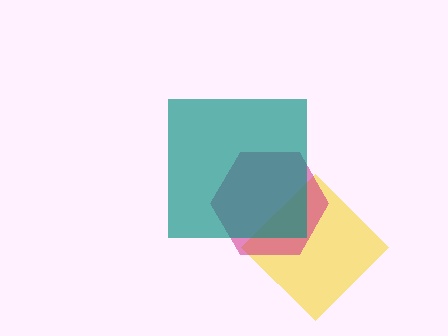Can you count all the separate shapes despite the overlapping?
Yes, there are 3 separate shapes.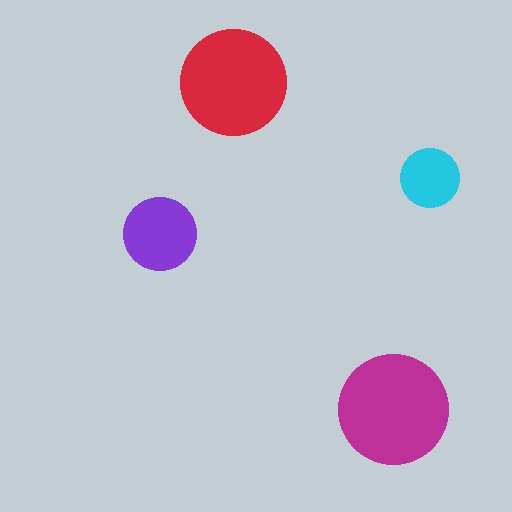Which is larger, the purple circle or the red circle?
The red one.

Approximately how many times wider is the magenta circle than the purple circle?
About 1.5 times wider.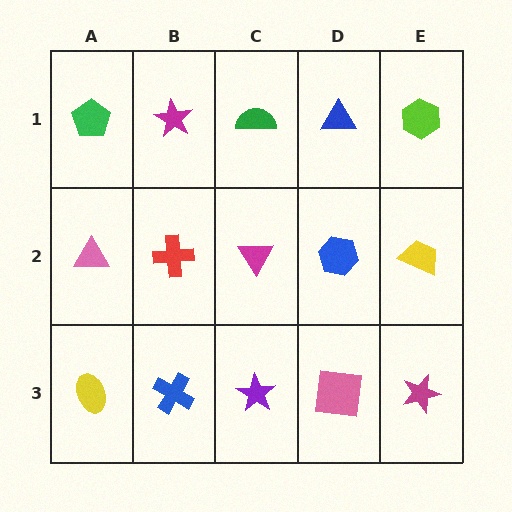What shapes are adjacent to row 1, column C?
A magenta triangle (row 2, column C), a magenta star (row 1, column B), a blue triangle (row 1, column D).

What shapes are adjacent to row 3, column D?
A blue hexagon (row 2, column D), a purple star (row 3, column C), a magenta star (row 3, column E).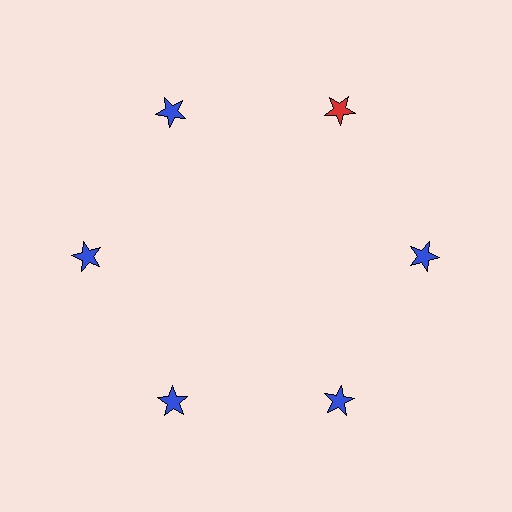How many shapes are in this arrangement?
There are 6 shapes arranged in a ring pattern.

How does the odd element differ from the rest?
It has a different color: red instead of blue.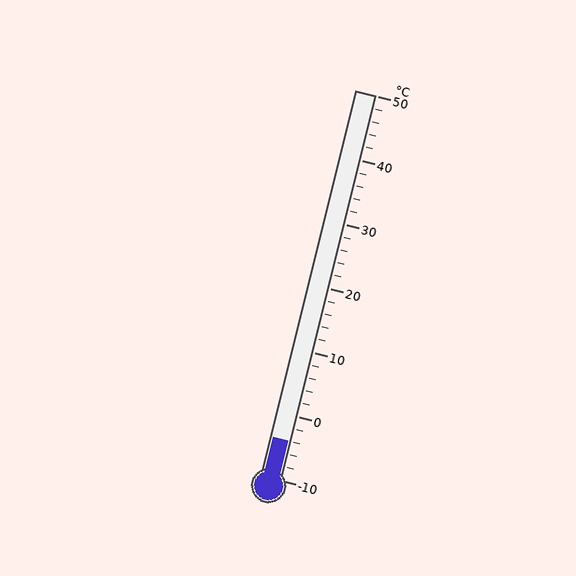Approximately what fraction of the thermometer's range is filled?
The thermometer is filled to approximately 10% of its range.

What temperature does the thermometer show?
The thermometer shows approximately -4°C.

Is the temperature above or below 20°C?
The temperature is below 20°C.